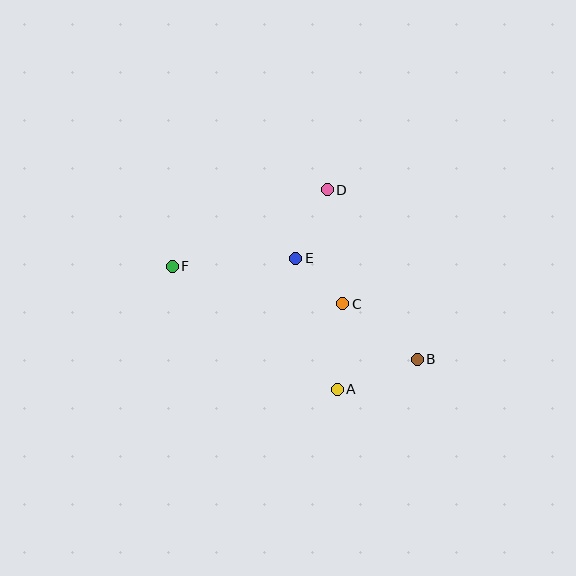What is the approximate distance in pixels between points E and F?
The distance between E and F is approximately 123 pixels.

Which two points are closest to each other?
Points C and E are closest to each other.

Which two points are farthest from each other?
Points B and F are farthest from each other.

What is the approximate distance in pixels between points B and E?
The distance between B and E is approximately 158 pixels.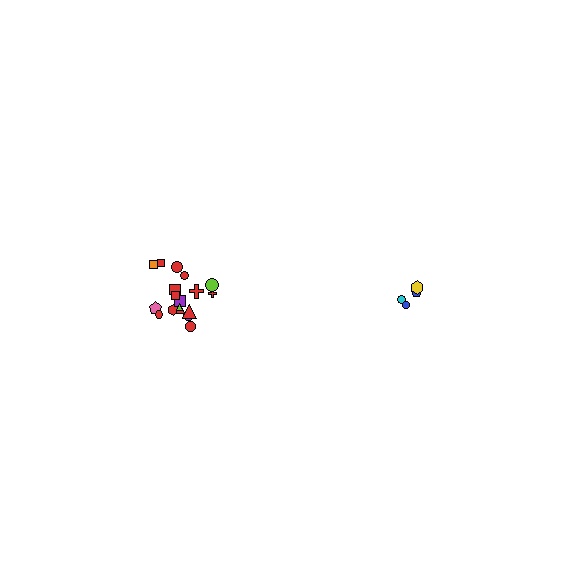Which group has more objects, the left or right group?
The left group.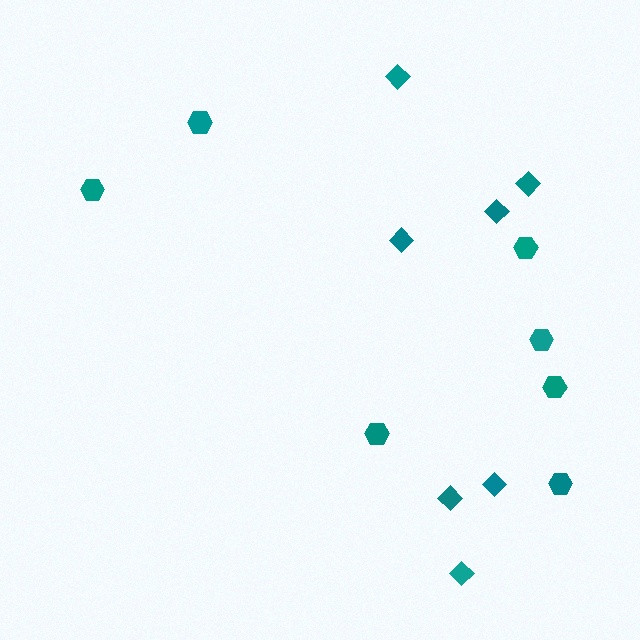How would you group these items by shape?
There are 2 groups: one group of hexagons (7) and one group of diamonds (7).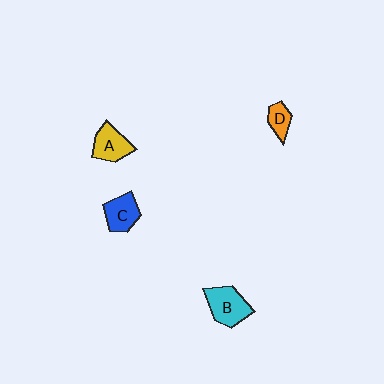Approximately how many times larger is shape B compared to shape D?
Approximately 2.1 times.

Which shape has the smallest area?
Shape D (orange).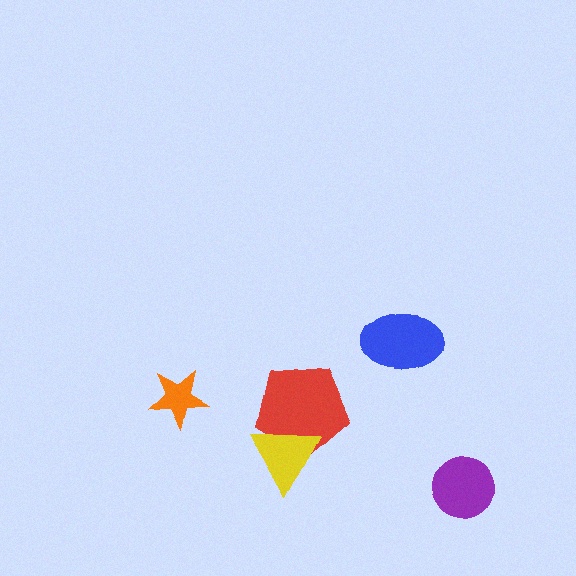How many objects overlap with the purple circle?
0 objects overlap with the purple circle.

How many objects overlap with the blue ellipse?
0 objects overlap with the blue ellipse.